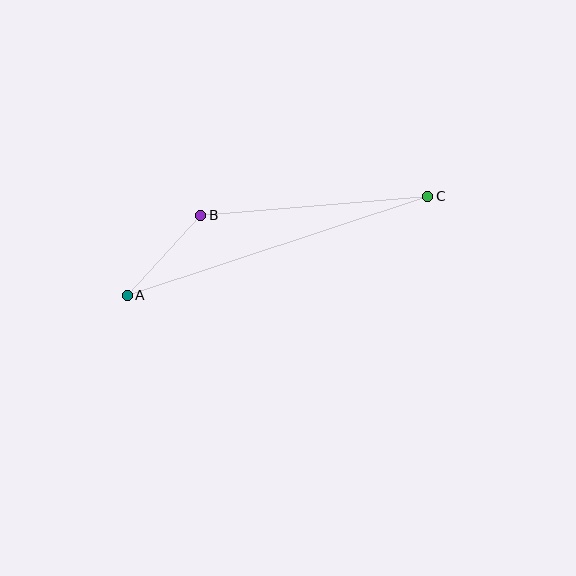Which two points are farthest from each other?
Points A and C are farthest from each other.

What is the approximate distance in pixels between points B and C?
The distance between B and C is approximately 228 pixels.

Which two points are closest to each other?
Points A and B are closest to each other.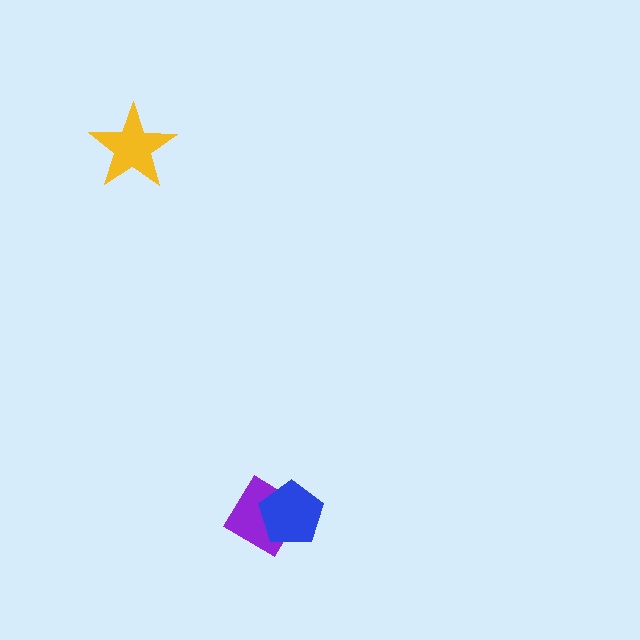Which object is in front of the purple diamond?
The blue pentagon is in front of the purple diamond.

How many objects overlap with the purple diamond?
1 object overlaps with the purple diamond.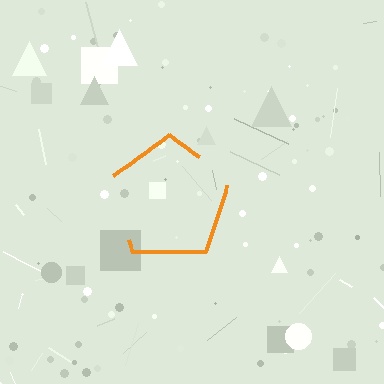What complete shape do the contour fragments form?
The contour fragments form a pentagon.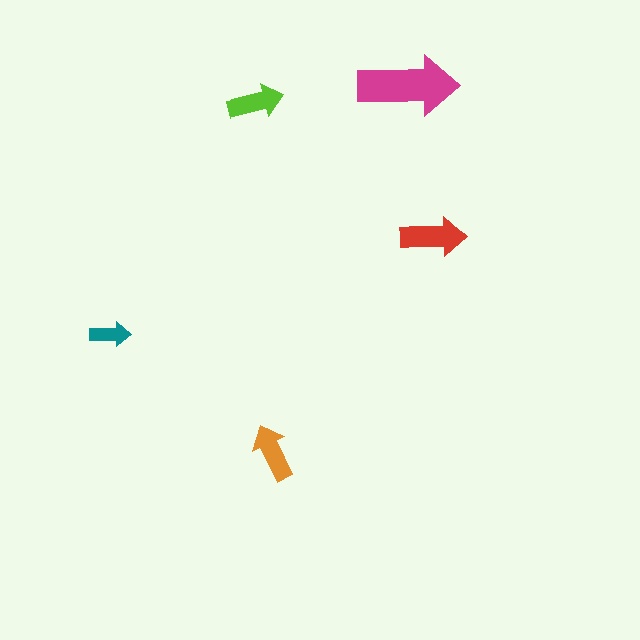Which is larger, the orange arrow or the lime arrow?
The orange one.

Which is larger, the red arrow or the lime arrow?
The red one.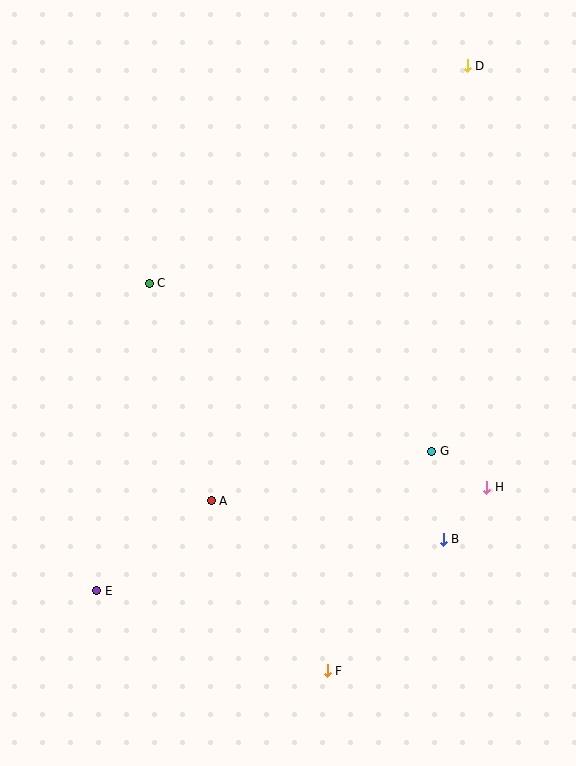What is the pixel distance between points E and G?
The distance between E and G is 363 pixels.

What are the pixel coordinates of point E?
Point E is at (97, 591).